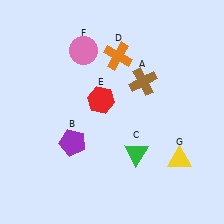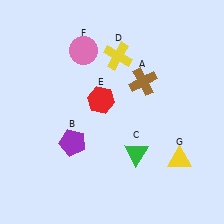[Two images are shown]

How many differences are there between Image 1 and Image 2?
There is 1 difference between the two images.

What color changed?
The cross (D) changed from orange in Image 1 to yellow in Image 2.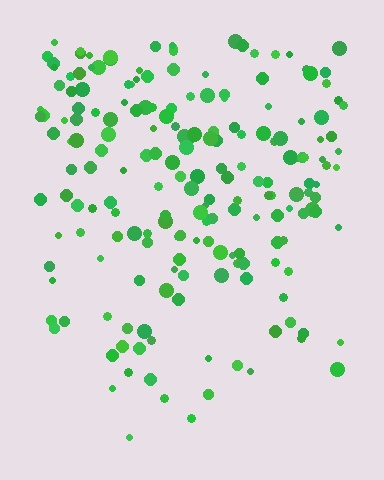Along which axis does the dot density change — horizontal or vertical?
Vertical.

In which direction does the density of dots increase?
From bottom to top, with the top side densest.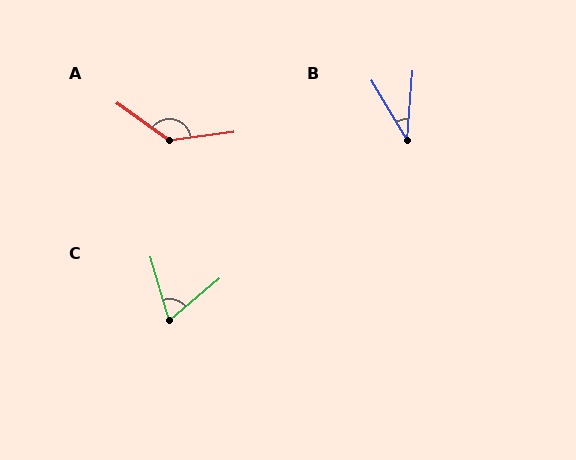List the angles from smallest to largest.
B (35°), C (66°), A (136°).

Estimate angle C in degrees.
Approximately 66 degrees.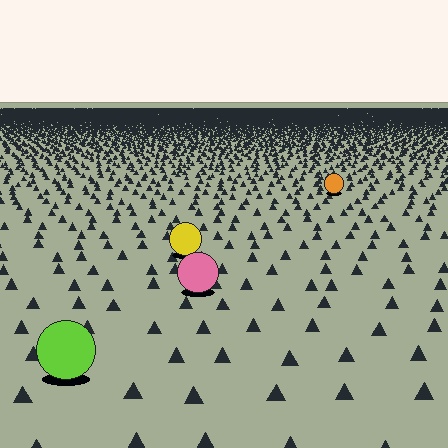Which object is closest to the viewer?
The lime circle is closest. The texture marks near it are larger and more spread out.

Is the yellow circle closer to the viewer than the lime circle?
No. The lime circle is closer — you can tell from the texture gradient: the ground texture is coarser near it.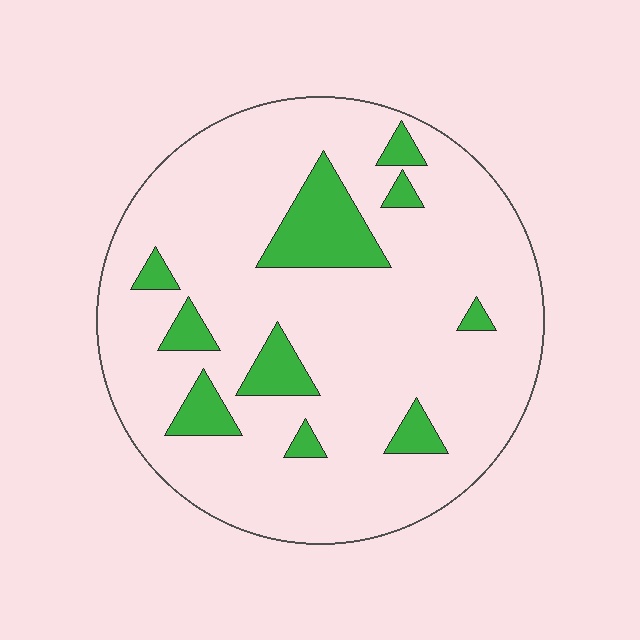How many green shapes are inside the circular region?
10.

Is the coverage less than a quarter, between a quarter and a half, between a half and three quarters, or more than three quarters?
Less than a quarter.